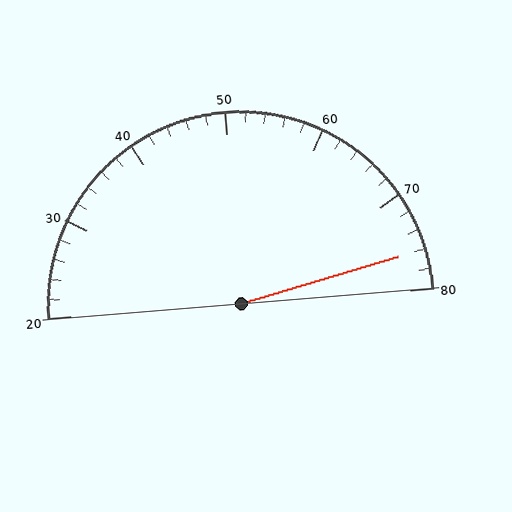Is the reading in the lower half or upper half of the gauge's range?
The reading is in the upper half of the range (20 to 80).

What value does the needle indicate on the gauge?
The needle indicates approximately 76.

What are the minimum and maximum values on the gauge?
The gauge ranges from 20 to 80.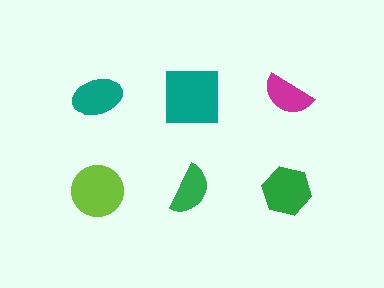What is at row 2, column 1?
A lime circle.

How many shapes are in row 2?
3 shapes.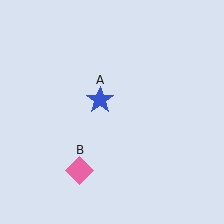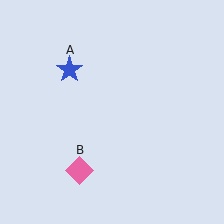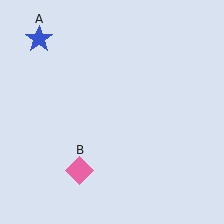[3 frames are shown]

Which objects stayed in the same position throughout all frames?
Pink diamond (object B) remained stationary.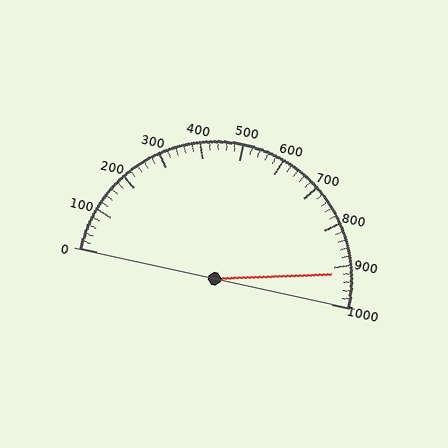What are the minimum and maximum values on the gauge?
The gauge ranges from 0 to 1000.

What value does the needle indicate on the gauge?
The needle indicates approximately 920.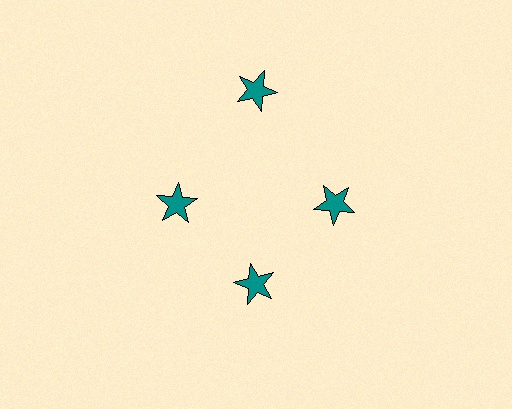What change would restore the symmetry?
The symmetry would be restored by moving it inward, back onto the ring so that all 4 stars sit at equal angles and equal distance from the center.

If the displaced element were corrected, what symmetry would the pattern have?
It would have 4-fold rotational symmetry — the pattern would map onto itself every 90 degrees.